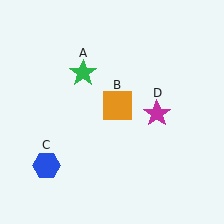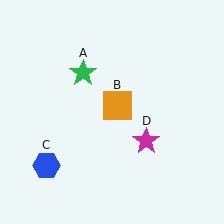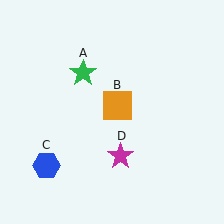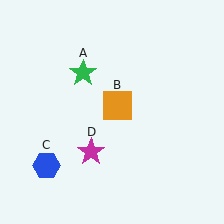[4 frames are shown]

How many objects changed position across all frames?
1 object changed position: magenta star (object D).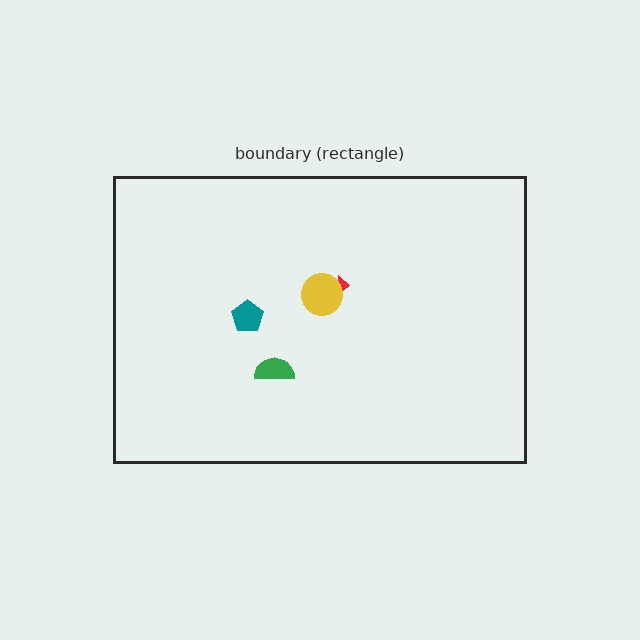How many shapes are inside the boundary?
4 inside, 0 outside.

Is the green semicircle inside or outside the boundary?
Inside.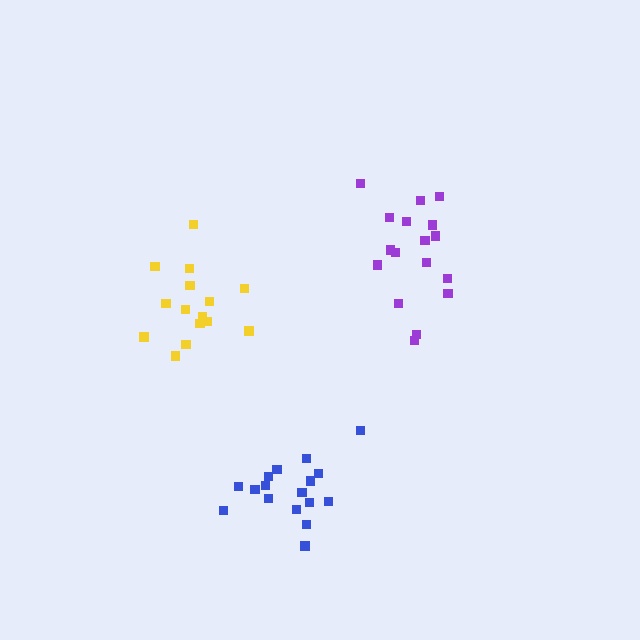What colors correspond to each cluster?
The clusters are colored: purple, blue, yellow.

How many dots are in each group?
Group 1: 17 dots, Group 2: 17 dots, Group 3: 15 dots (49 total).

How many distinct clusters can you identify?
There are 3 distinct clusters.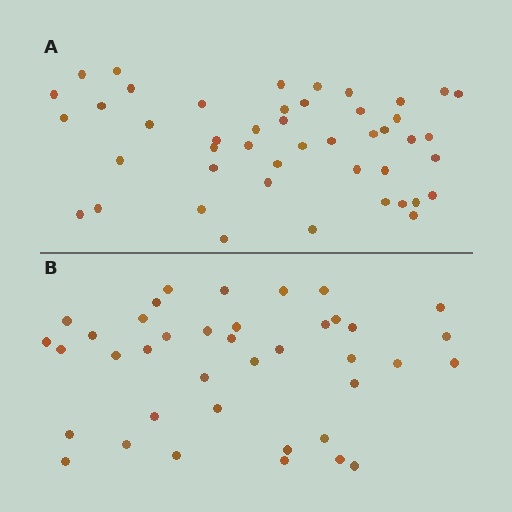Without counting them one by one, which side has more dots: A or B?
Region A (the top region) has more dots.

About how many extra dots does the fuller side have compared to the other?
Region A has roughly 8 or so more dots than region B.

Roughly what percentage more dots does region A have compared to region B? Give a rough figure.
About 20% more.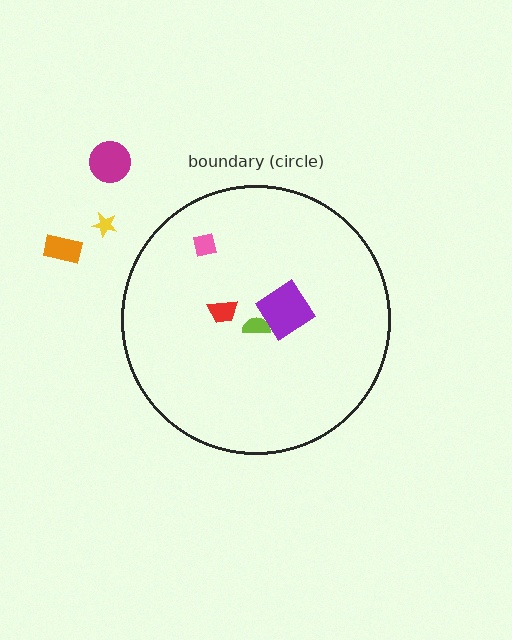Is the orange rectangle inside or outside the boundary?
Outside.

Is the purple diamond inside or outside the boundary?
Inside.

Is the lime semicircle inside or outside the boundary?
Inside.